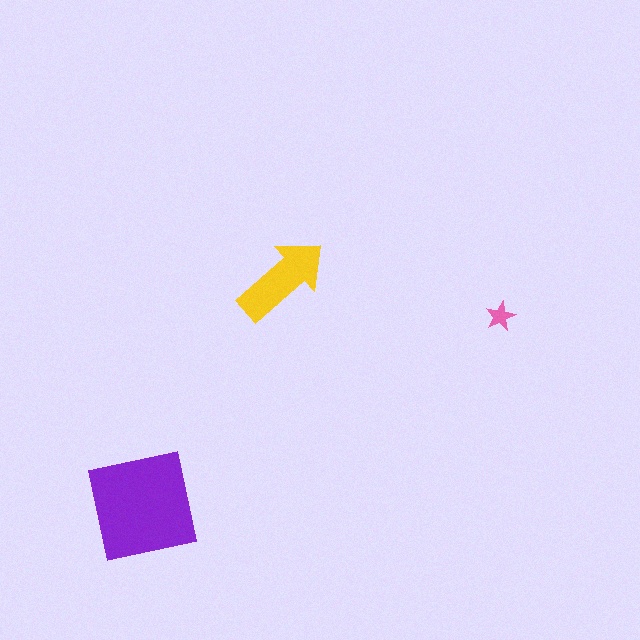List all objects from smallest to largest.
The pink star, the yellow arrow, the purple square.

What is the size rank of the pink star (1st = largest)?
3rd.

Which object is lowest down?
The purple square is bottommost.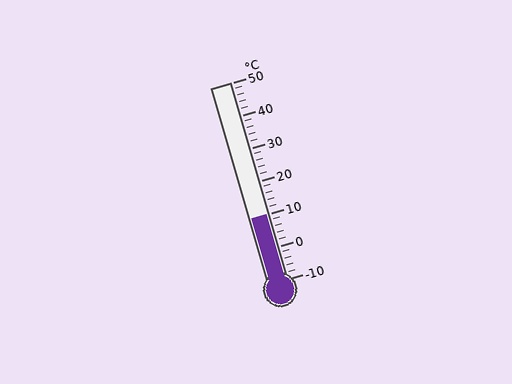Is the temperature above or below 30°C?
The temperature is below 30°C.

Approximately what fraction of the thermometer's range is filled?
The thermometer is filled to approximately 35% of its range.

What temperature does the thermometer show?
The thermometer shows approximately 10°C.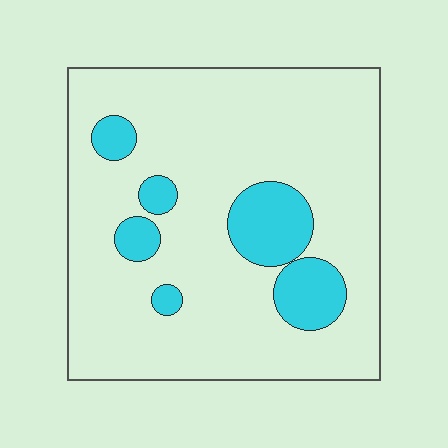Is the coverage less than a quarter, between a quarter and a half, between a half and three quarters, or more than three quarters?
Less than a quarter.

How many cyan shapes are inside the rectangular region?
6.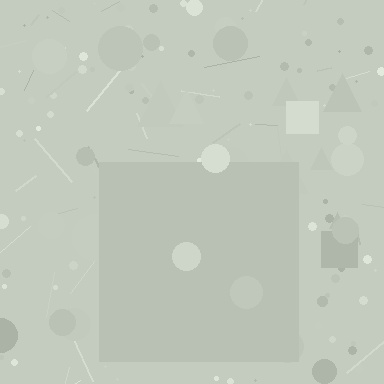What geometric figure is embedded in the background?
A square is embedded in the background.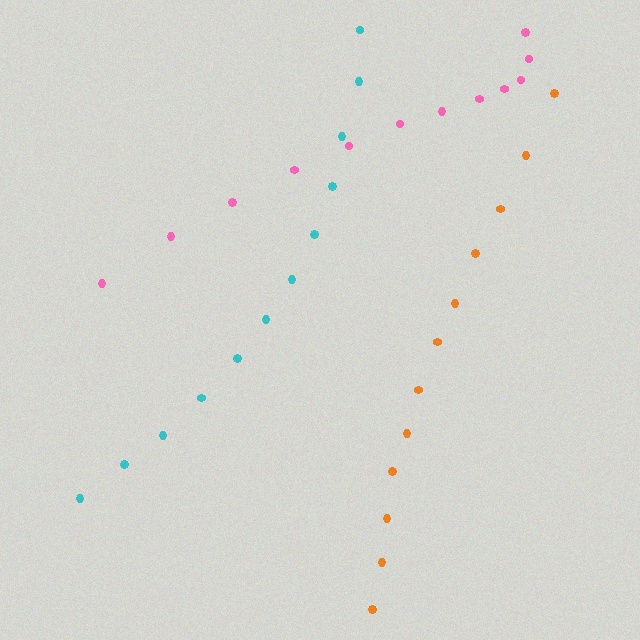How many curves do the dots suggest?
There are 3 distinct paths.